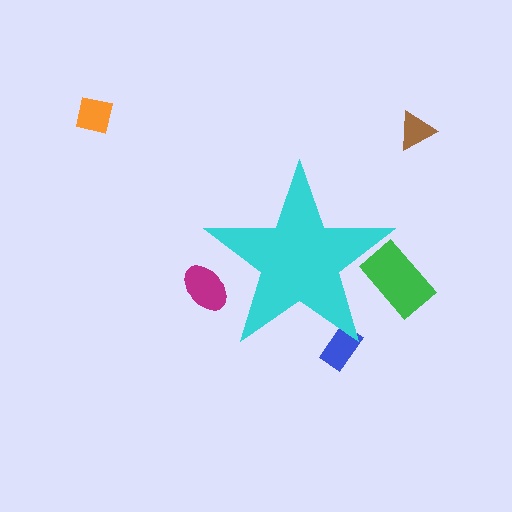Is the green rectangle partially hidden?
Yes, the green rectangle is partially hidden behind the cyan star.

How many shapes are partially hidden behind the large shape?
3 shapes are partially hidden.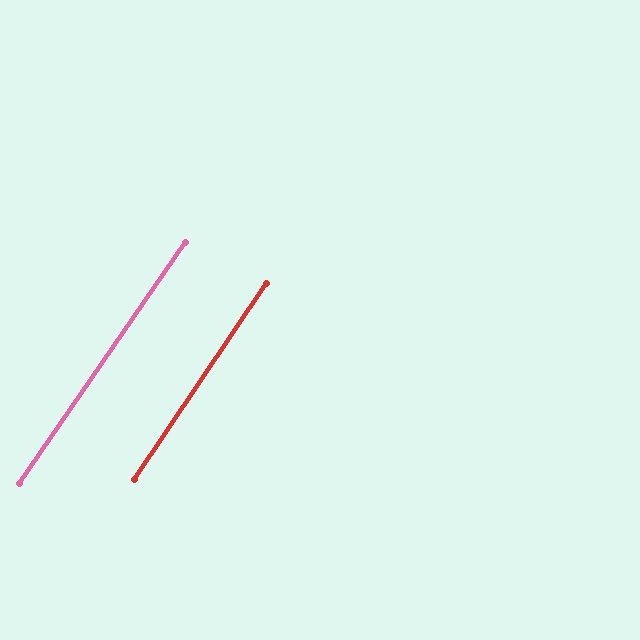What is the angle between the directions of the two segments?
Approximately 1 degree.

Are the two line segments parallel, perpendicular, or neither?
Parallel — their directions differ by only 0.6°.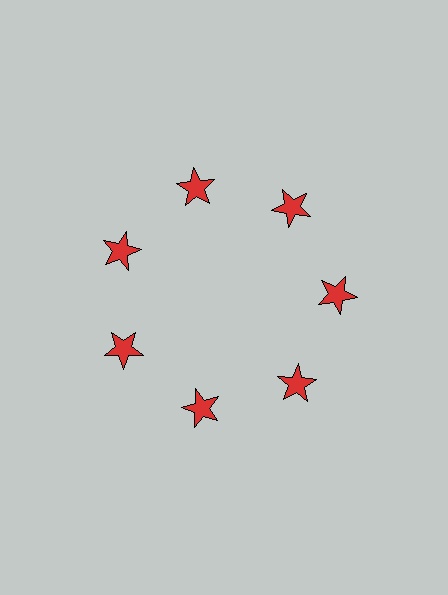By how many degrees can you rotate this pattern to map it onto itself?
The pattern maps onto itself every 51 degrees of rotation.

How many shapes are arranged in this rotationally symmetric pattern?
There are 7 shapes, arranged in 7 groups of 1.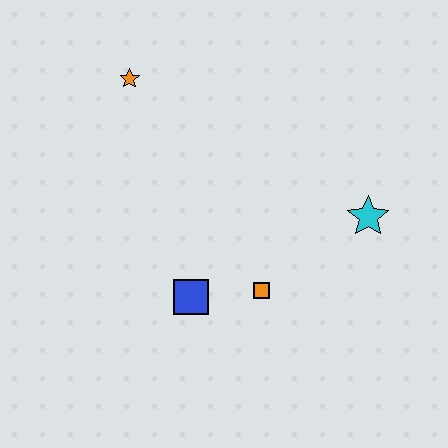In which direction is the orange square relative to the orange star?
The orange square is below the orange star.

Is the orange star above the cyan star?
Yes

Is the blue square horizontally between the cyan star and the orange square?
No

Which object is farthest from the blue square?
The orange star is farthest from the blue square.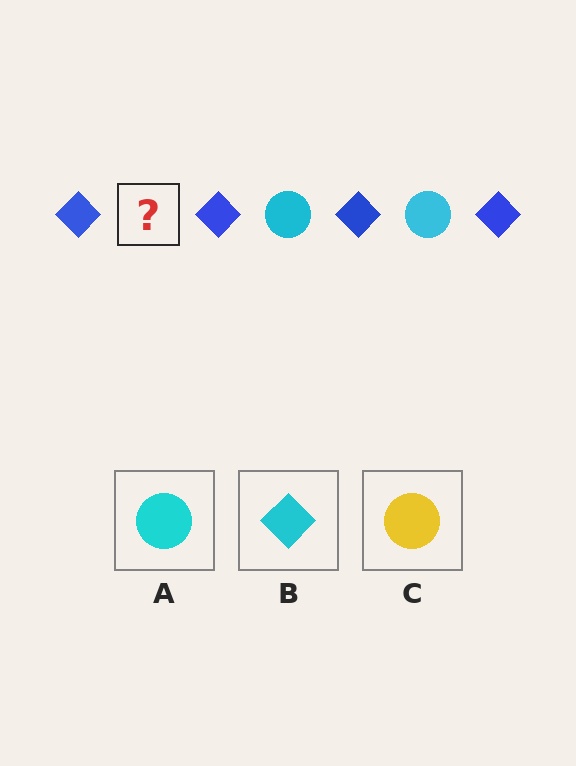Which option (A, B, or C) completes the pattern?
A.